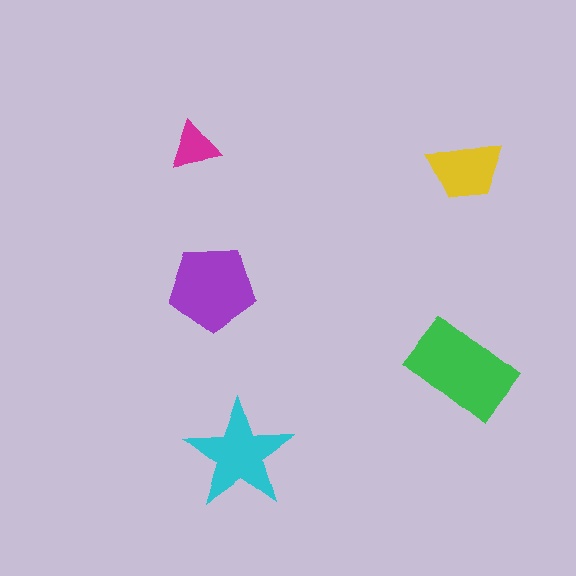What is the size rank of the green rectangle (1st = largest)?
1st.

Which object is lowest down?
The cyan star is bottommost.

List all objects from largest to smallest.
The green rectangle, the purple pentagon, the cyan star, the yellow trapezoid, the magenta triangle.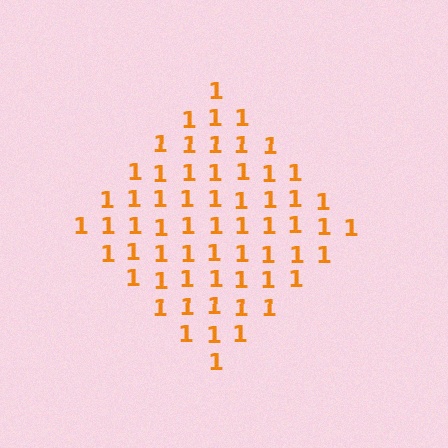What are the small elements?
The small elements are digit 1's.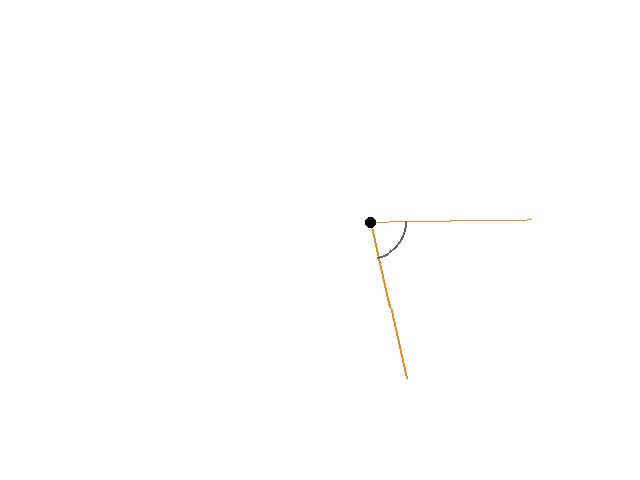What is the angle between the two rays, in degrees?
Approximately 78 degrees.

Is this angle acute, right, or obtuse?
It is acute.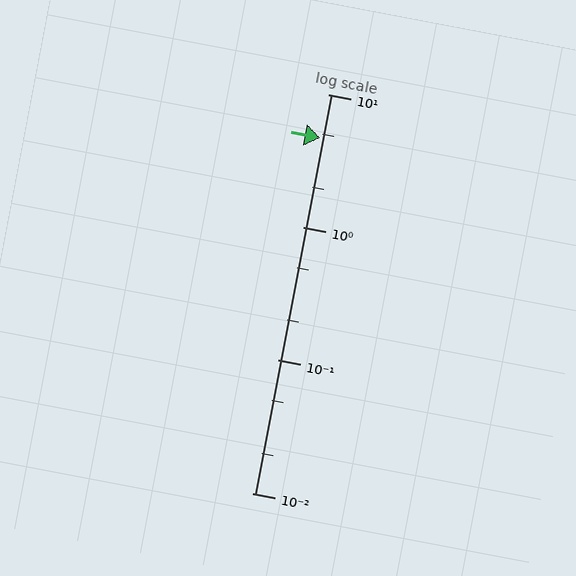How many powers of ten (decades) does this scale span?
The scale spans 3 decades, from 0.01 to 10.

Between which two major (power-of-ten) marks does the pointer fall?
The pointer is between 1 and 10.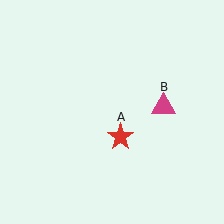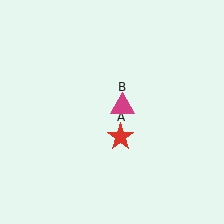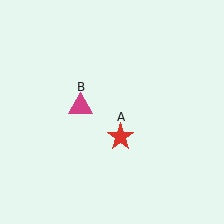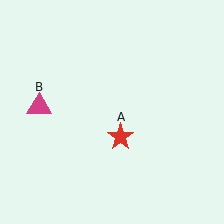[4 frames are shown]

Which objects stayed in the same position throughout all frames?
Red star (object A) remained stationary.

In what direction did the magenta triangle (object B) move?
The magenta triangle (object B) moved left.